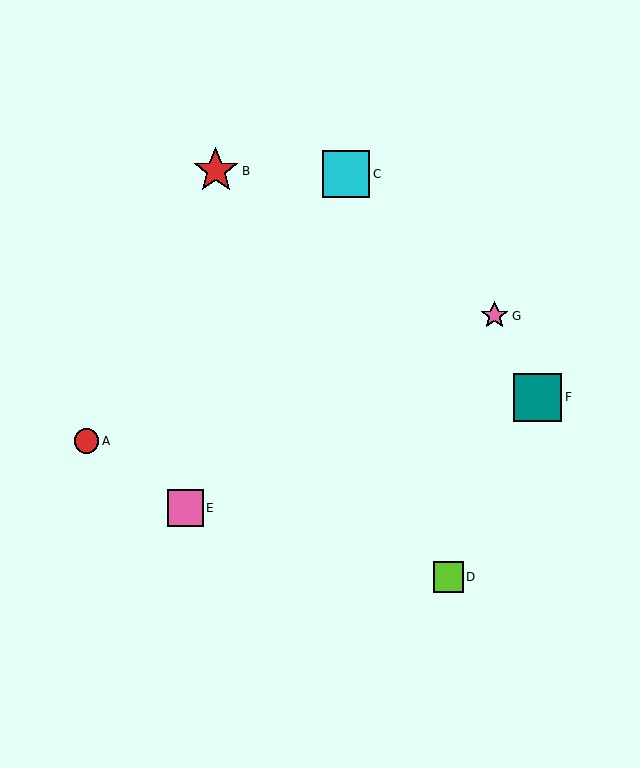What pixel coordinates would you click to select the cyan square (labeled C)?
Click at (346, 174) to select the cyan square C.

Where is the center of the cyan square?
The center of the cyan square is at (346, 174).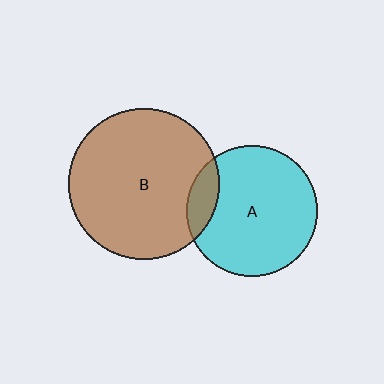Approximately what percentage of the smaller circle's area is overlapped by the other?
Approximately 15%.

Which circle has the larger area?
Circle B (brown).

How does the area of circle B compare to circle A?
Approximately 1.3 times.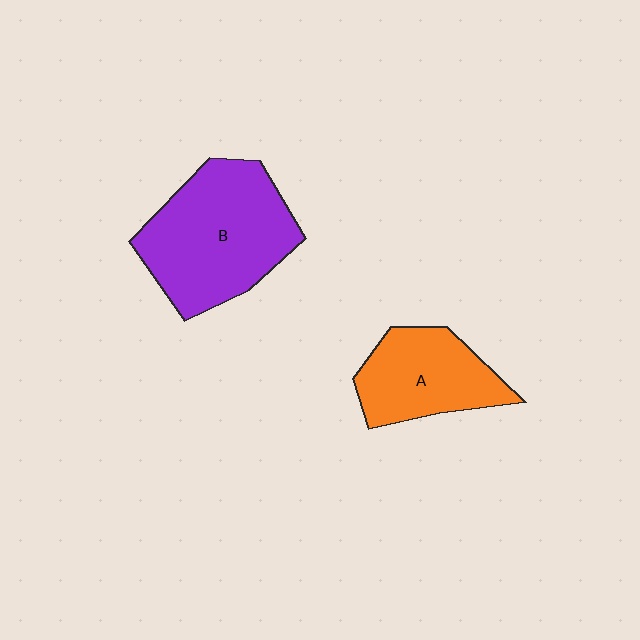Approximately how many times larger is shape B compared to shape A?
Approximately 1.6 times.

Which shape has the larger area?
Shape B (purple).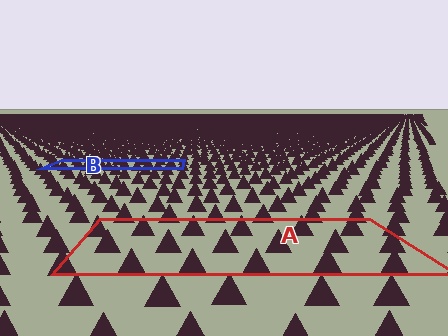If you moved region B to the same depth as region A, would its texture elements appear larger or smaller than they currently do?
They would appear larger. At a closer depth, the same texture elements are projected at a bigger on-screen size.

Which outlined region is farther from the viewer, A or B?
Region B is farther from the viewer — the texture elements inside it appear smaller and more densely packed.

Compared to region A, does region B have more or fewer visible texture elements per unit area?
Region B has more texture elements per unit area — they are packed more densely because it is farther away.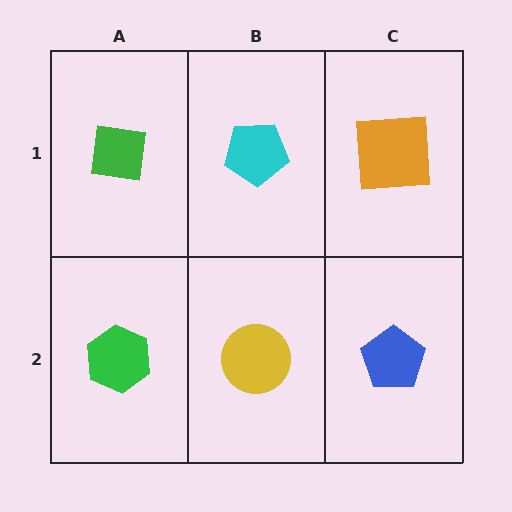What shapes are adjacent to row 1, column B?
A yellow circle (row 2, column B), a green square (row 1, column A), an orange square (row 1, column C).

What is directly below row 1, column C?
A blue pentagon.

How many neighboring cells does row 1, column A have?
2.